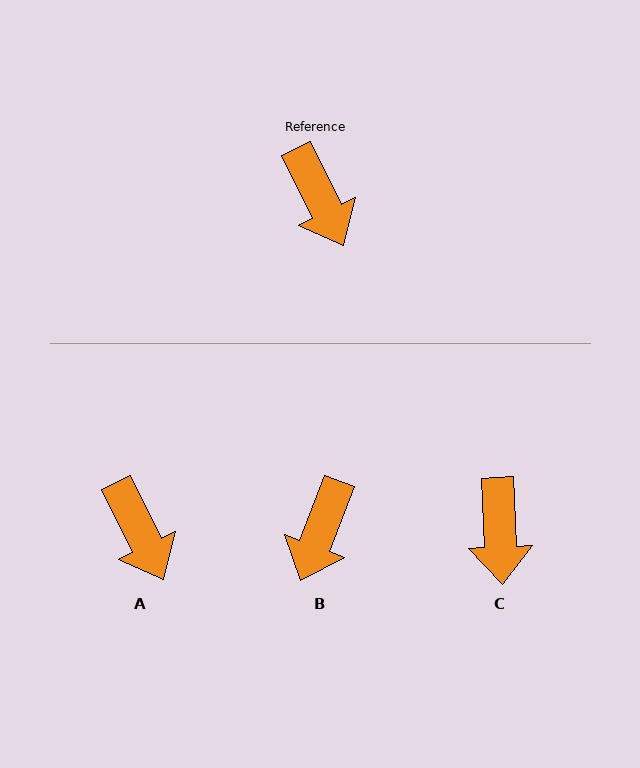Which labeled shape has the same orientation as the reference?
A.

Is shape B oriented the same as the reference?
No, it is off by about 48 degrees.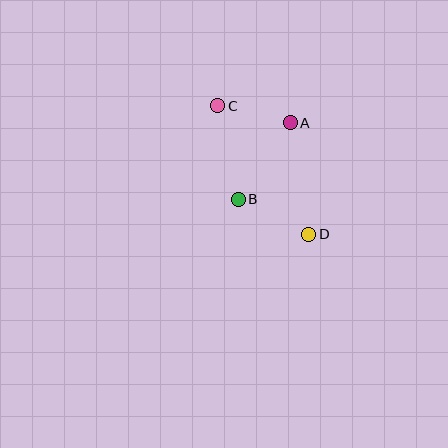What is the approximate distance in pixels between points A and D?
The distance between A and D is approximately 113 pixels.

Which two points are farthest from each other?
Points C and D are farthest from each other.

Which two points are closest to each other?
Points A and C are closest to each other.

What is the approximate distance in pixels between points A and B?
The distance between A and B is approximately 93 pixels.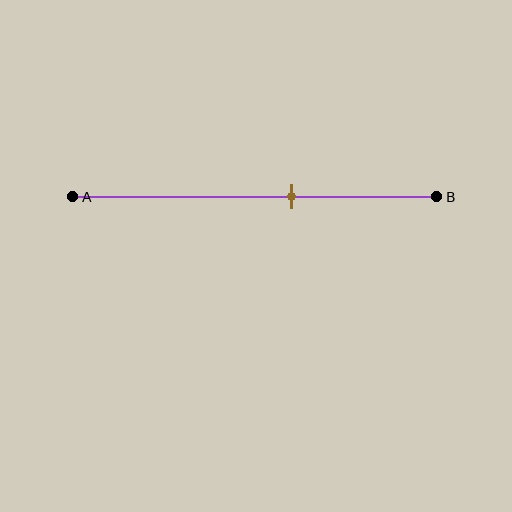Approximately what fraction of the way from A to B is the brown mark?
The brown mark is approximately 60% of the way from A to B.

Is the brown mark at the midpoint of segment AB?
No, the mark is at about 60% from A, not at the 50% midpoint.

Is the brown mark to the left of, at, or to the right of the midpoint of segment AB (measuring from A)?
The brown mark is to the right of the midpoint of segment AB.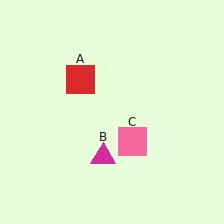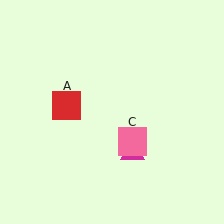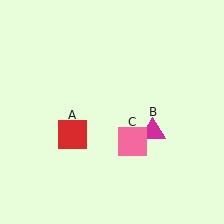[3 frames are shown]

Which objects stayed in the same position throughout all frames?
Pink square (object C) remained stationary.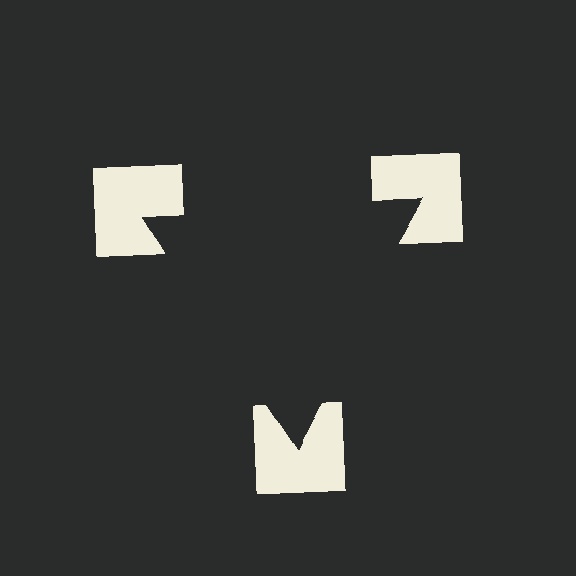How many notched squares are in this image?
There are 3 — one at each vertex of the illusory triangle.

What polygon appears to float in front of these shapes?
An illusory triangle — its edges are inferred from the aligned wedge cuts in the notched squares, not physically drawn.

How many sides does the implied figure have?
3 sides.